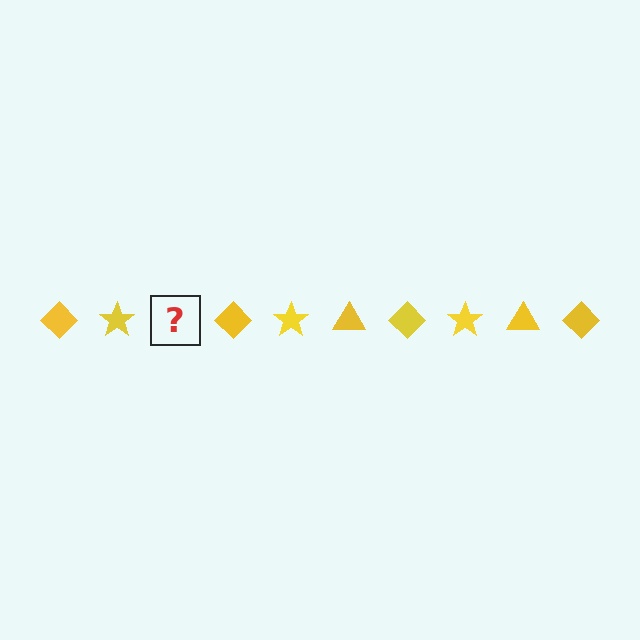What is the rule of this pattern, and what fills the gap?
The rule is that the pattern cycles through diamond, star, triangle shapes in yellow. The gap should be filled with a yellow triangle.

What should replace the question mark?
The question mark should be replaced with a yellow triangle.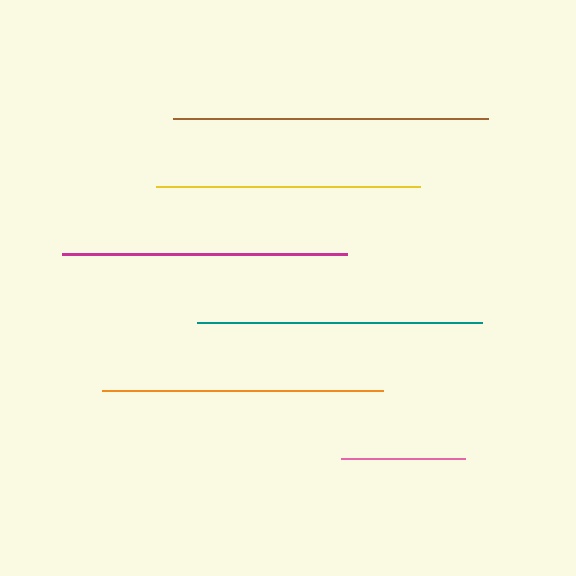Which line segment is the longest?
The brown line is the longest at approximately 315 pixels.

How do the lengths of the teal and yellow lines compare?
The teal and yellow lines are approximately the same length.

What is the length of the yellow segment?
The yellow segment is approximately 264 pixels long.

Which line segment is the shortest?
The pink line is the shortest at approximately 124 pixels.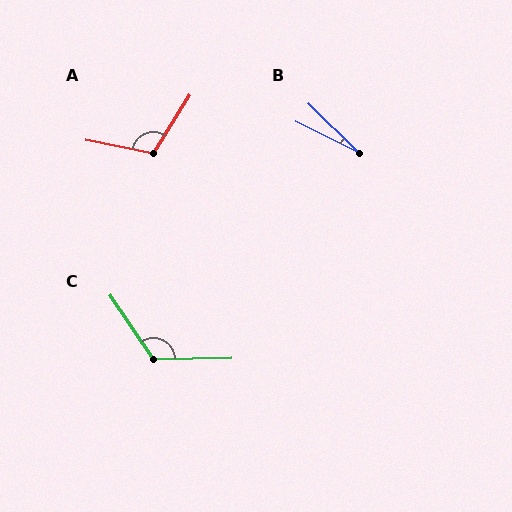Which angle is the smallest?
B, at approximately 18 degrees.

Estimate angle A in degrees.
Approximately 111 degrees.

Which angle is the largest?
C, at approximately 123 degrees.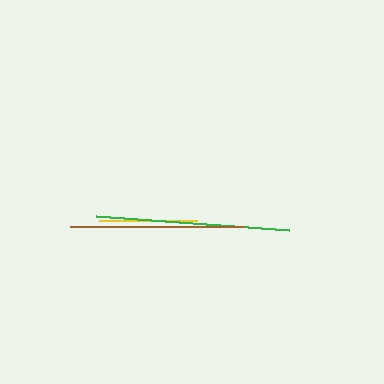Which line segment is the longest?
The green line is the longest at approximately 194 pixels.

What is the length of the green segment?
The green segment is approximately 194 pixels long.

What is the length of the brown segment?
The brown segment is approximately 173 pixels long.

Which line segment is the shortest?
The yellow line is the shortest at approximately 99 pixels.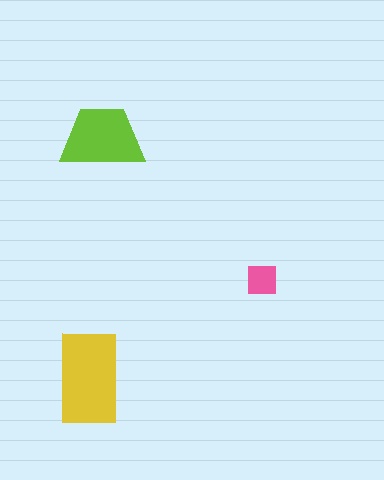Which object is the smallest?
The pink square.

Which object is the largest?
The yellow rectangle.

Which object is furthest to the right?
The pink square is rightmost.